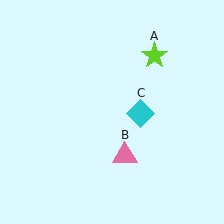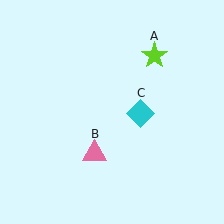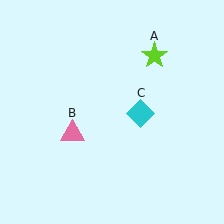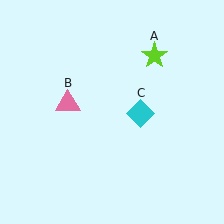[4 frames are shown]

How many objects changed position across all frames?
1 object changed position: pink triangle (object B).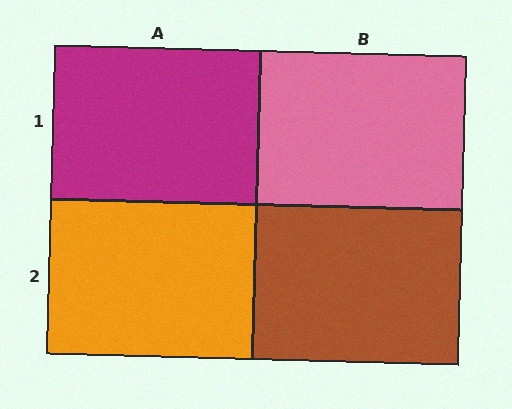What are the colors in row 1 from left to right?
Magenta, pink.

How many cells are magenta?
1 cell is magenta.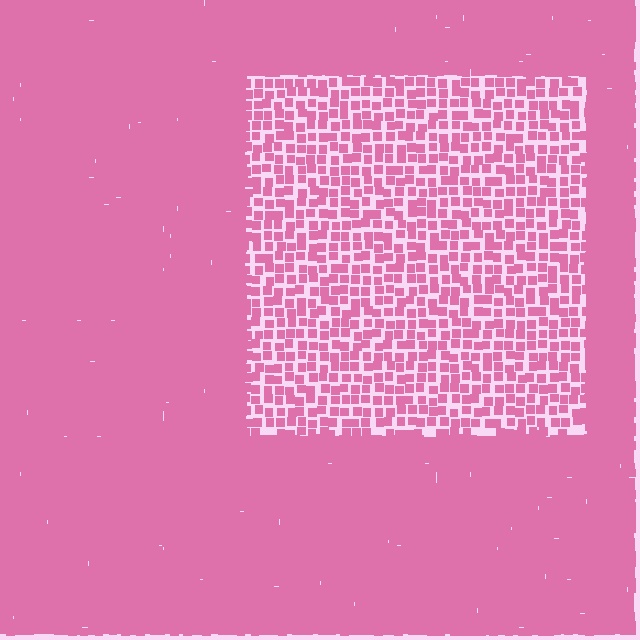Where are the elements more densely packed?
The elements are more densely packed outside the rectangle boundary.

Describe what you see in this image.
The image contains small pink elements arranged at two different densities. A rectangle-shaped region is visible where the elements are less densely packed than the surrounding area.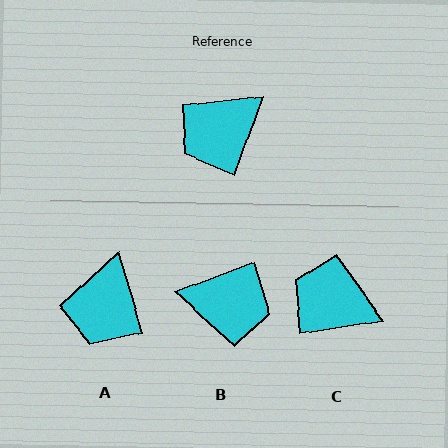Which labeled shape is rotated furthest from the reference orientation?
B, about 130 degrees away.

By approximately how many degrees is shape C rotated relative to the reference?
Approximately 62 degrees clockwise.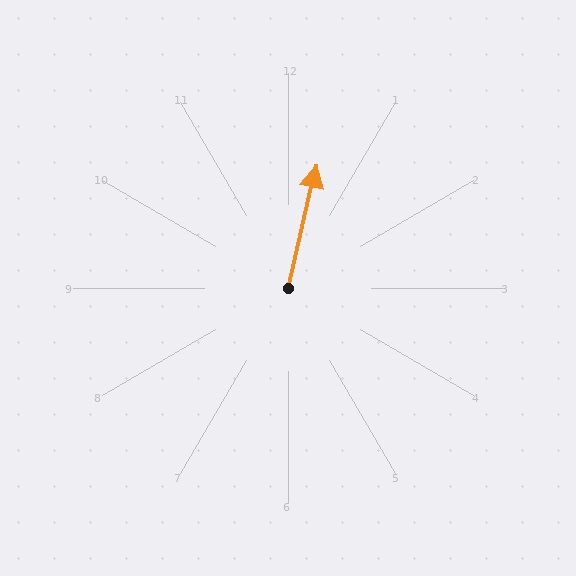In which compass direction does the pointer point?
North.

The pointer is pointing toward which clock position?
Roughly 12 o'clock.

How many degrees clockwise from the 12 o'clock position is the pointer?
Approximately 13 degrees.